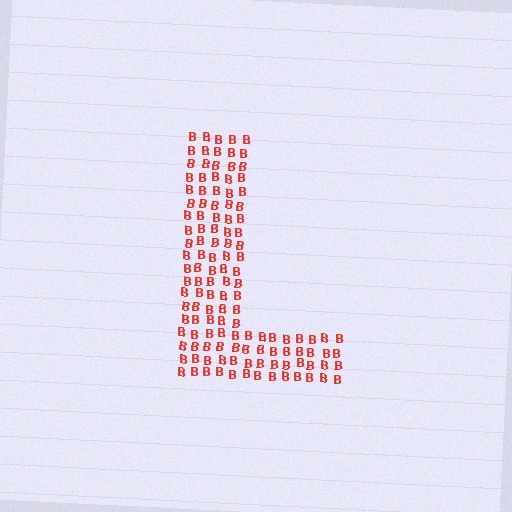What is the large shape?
The large shape is the letter L.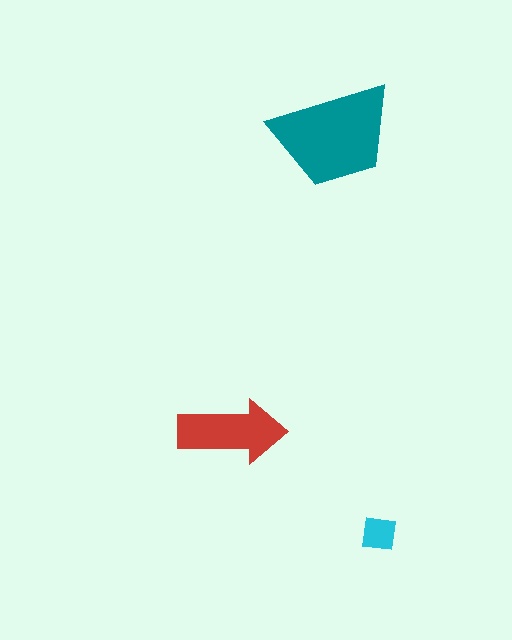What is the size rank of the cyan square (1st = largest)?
3rd.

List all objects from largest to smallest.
The teal trapezoid, the red arrow, the cyan square.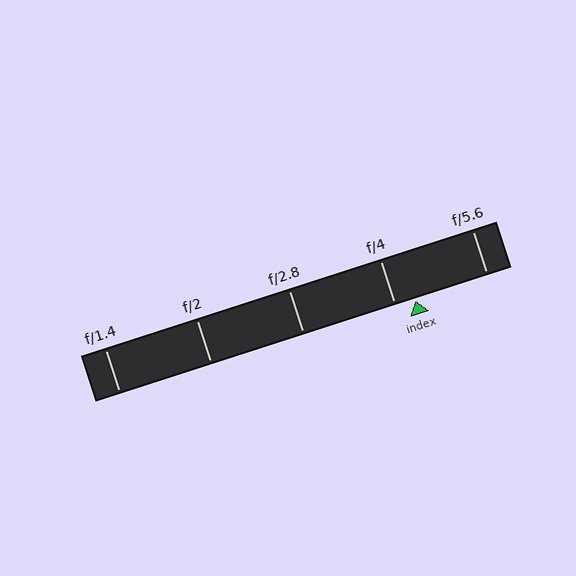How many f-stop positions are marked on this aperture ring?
There are 5 f-stop positions marked.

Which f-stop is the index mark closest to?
The index mark is closest to f/4.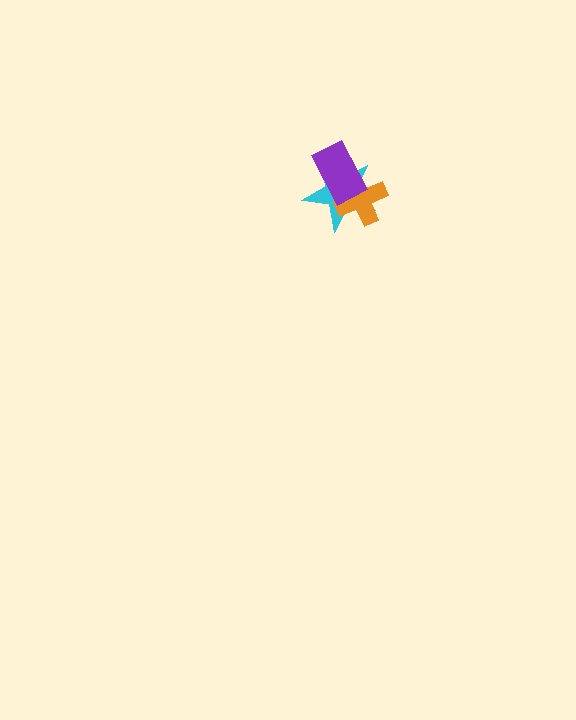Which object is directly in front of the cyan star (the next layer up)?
The orange cross is directly in front of the cyan star.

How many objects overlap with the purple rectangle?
2 objects overlap with the purple rectangle.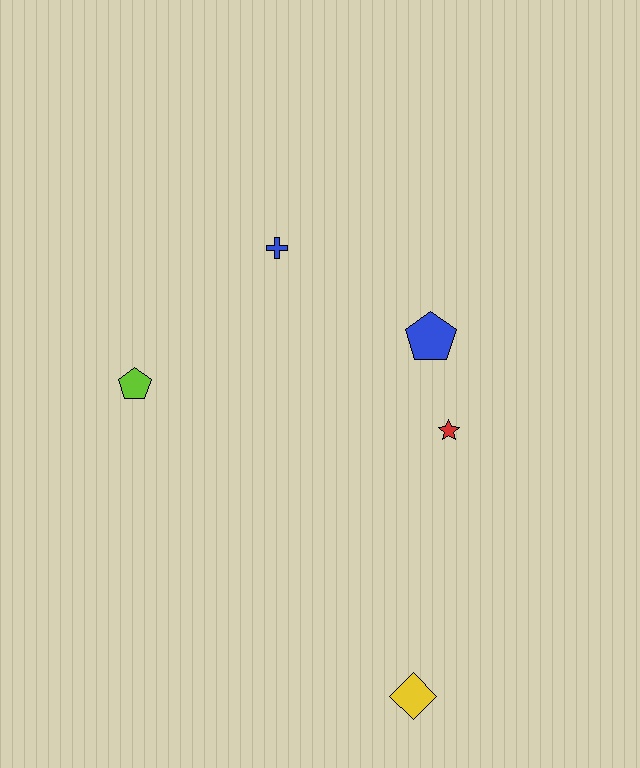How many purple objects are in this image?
There are no purple objects.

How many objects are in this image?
There are 5 objects.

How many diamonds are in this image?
There is 1 diamond.